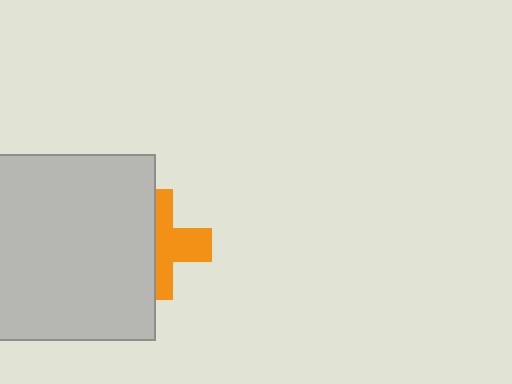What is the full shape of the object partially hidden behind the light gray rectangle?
The partially hidden object is an orange cross.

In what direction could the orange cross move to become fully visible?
The orange cross could move right. That would shift it out from behind the light gray rectangle entirely.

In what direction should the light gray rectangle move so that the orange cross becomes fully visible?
The light gray rectangle should move left. That is the shortest direction to clear the overlap and leave the orange cross fully visible.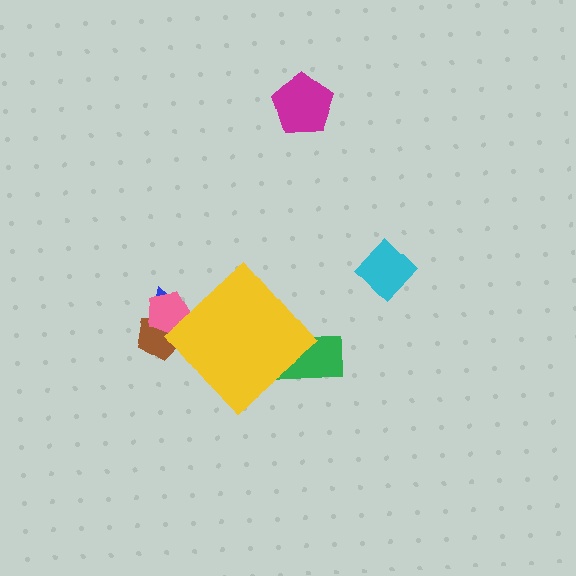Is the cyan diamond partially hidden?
No, the cyan diamond is fully visible.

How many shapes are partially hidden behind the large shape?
4 shapes are partially hidden.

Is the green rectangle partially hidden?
Yes, the green rectangle is partially hidden behind the yellow diamond.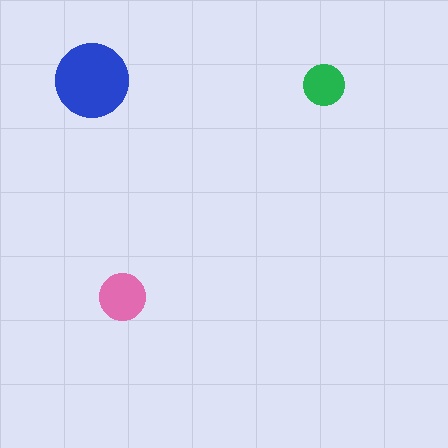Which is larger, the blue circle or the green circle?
The blue one.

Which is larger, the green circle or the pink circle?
The pink one.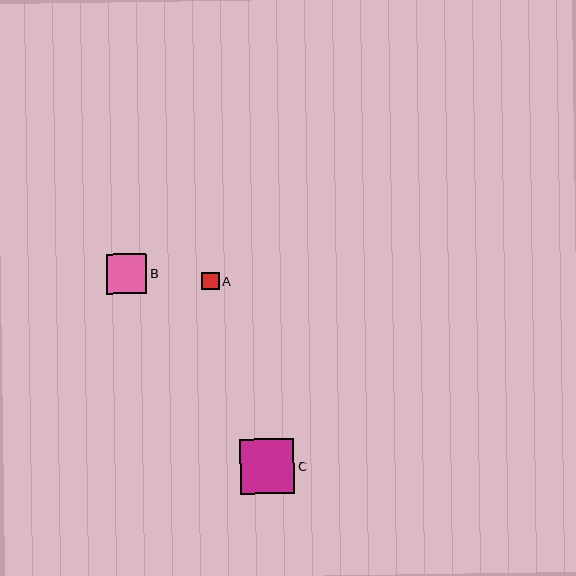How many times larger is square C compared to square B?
Square C is approximately 1.4 times the size of square B.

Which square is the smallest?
Square A is the smallest with a size of approximately 18 pixels.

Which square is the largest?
Square C is the largest with a size of approximately 55 pixels.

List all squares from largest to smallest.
From largest to smallest: C, B, A.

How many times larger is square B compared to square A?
Square B is approximately 2.2 times the size of square A.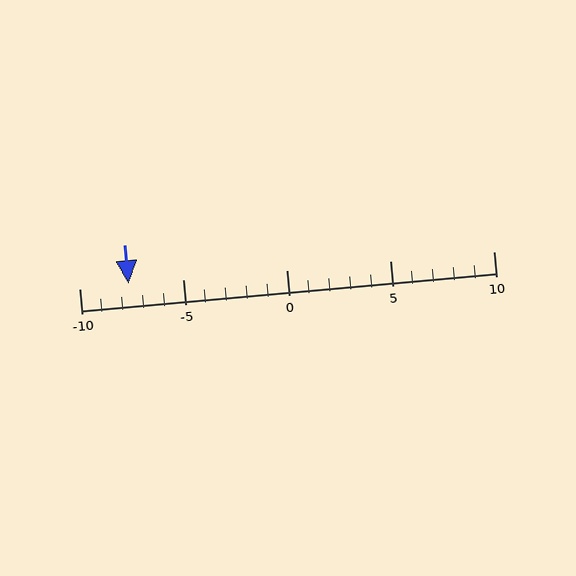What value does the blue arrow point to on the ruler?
The blue arrow points to approximately -8.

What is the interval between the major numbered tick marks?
The major tick marks are spaced 5 units apart.